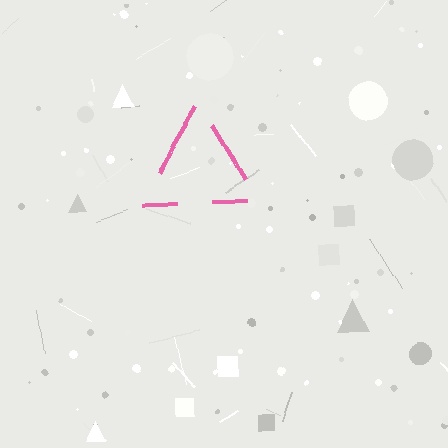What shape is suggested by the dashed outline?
The dashed outline suggests a triangle.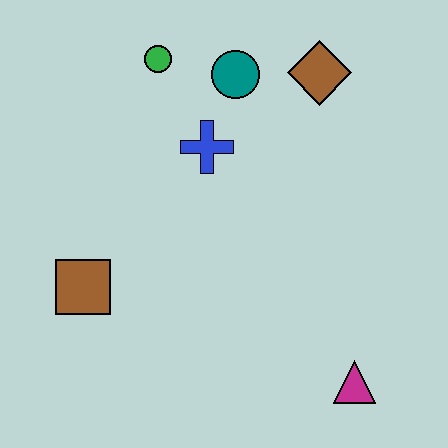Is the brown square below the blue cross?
Yes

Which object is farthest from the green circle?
The magenta triangle is farthest from the green circle.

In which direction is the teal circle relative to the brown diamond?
The teal circle is to the left of the brown diamond.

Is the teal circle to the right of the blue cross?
Yes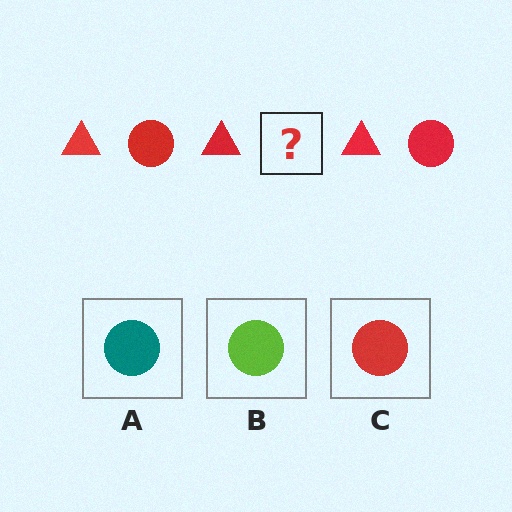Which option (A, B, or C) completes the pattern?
C.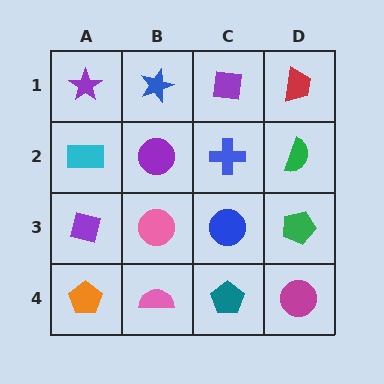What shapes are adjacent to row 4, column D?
A green pentagon (row 3, column D), a teal pentagon (row 4, column C).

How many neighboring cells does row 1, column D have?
2.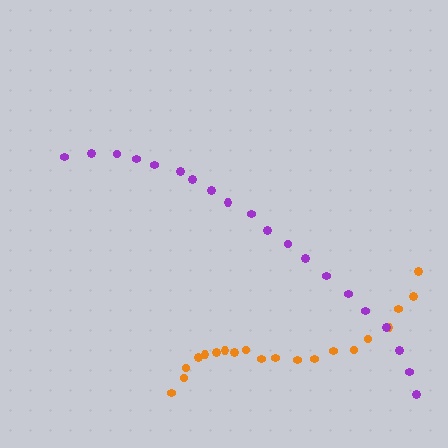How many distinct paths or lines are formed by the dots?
There are 2 distinct paths.